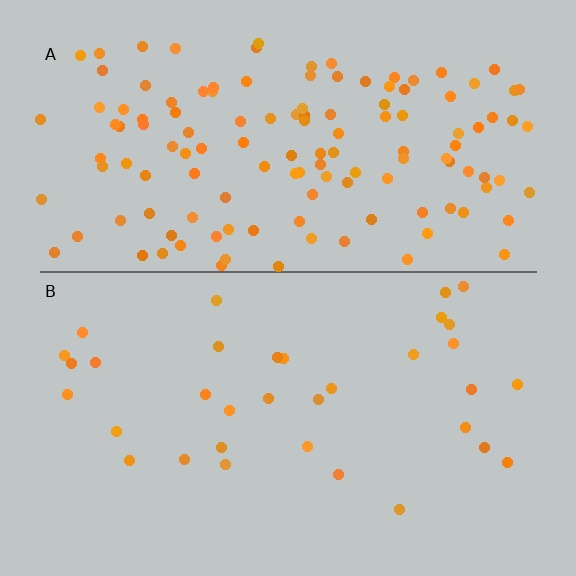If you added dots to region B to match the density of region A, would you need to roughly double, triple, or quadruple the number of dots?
Approximately quadruple.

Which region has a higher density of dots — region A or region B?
A (the top).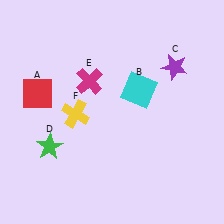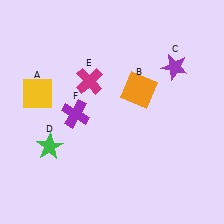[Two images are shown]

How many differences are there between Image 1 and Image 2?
There are 3 differences between the two images.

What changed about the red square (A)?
In Image 1, A is red. In Image 2, it changed to yellow.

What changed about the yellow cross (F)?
In Image 1, F is yellow. In Image 2, it changed to purple.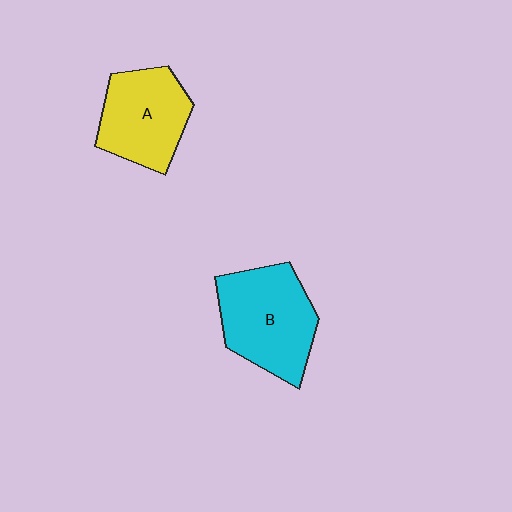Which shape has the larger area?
Shape B (cyan).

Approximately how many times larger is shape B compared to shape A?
Approximately 1.2 times.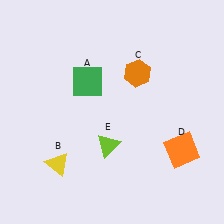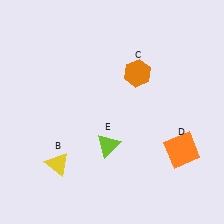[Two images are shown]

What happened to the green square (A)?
The green square (A) was removed in Image 2. It was in the top-left area of Image 1.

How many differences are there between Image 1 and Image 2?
There is 1 difference between the two images.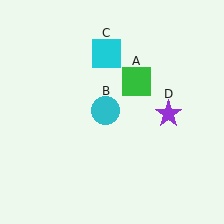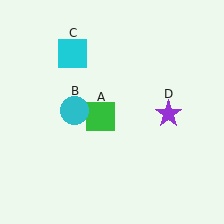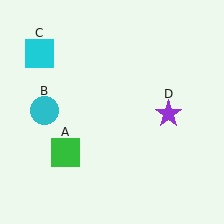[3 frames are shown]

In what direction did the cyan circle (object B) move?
The cyan circle (object B) moved left.